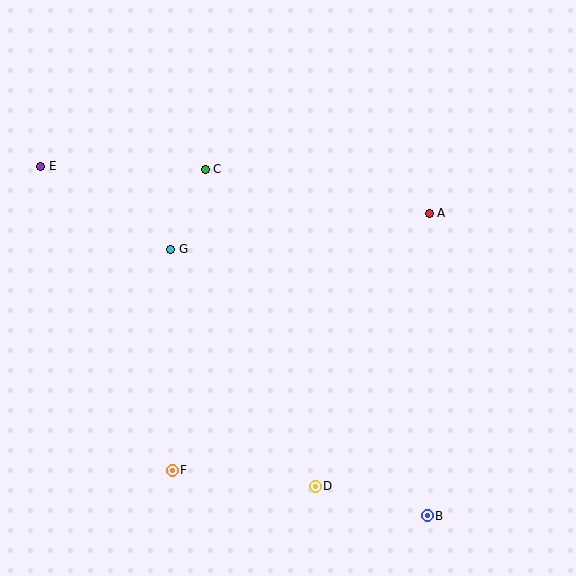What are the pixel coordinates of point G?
Point G is at (171, 250).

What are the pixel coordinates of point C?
Point C is at (205, 169).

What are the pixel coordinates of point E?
Point E is at (41, 166).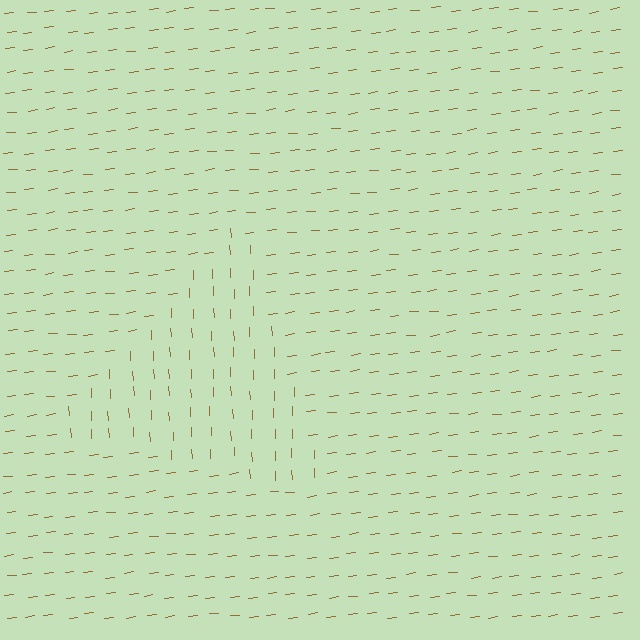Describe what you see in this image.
The image is filled with small brown line segments. A triangle region in the image has lines oriented differently from the surrounding lines, creating a visible texture boundary.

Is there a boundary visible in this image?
Yes, there is a texture boundary formed by a change in line orientation.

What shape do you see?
I see a triangle.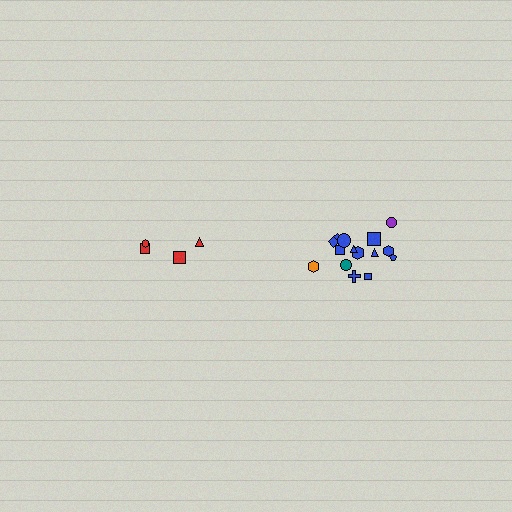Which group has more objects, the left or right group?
The right group.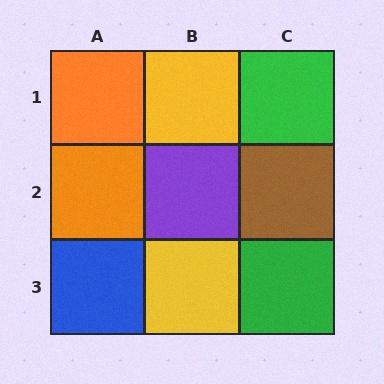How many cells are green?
2 cells are green.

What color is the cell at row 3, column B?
Yellow.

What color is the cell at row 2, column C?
Brown.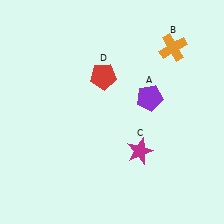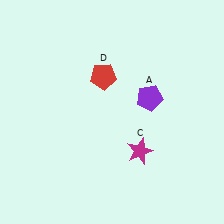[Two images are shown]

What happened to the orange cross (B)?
The orange cross (B) was removed in Image 2. It was in the top-right area of Image 1.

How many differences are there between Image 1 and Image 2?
There is 1 difference between the two images.